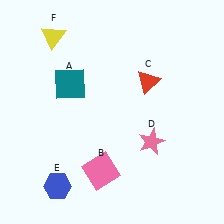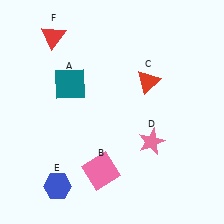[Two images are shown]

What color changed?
The triangle (F) changed from yellow in Image 1 to red in Image 2.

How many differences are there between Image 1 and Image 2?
There is 1 difference between the two images.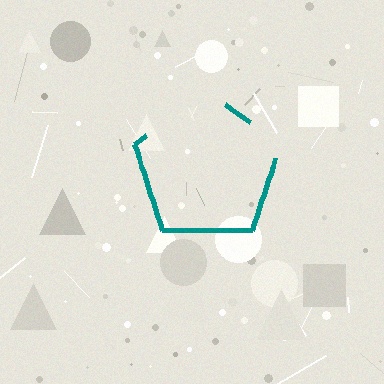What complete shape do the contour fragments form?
The contour fragments form a pentagon.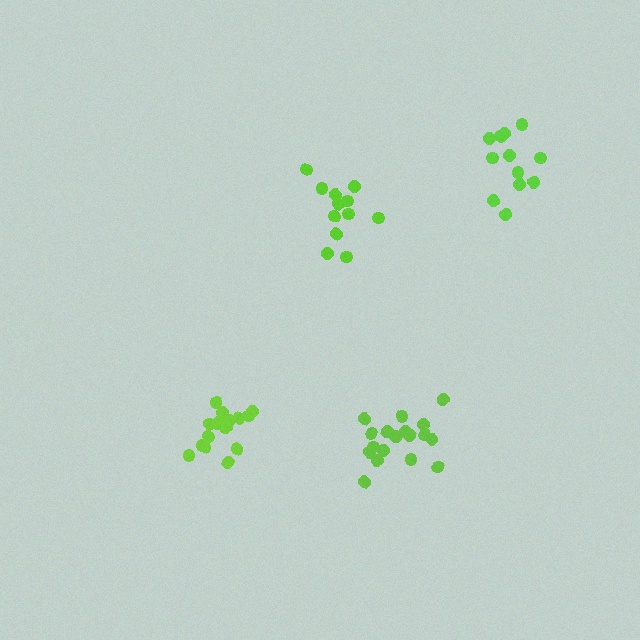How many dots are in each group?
Group 1: 18 dots, Group 2: 18 dots, Group 3: 12 dots, Group 4: 12 dots (60 total).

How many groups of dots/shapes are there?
There are 4 groups.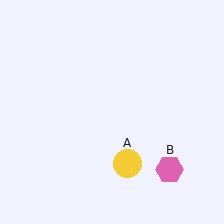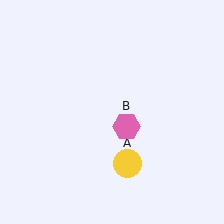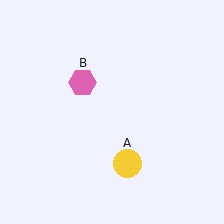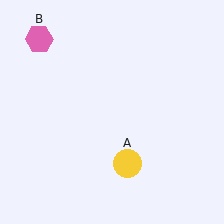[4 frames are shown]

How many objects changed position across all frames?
1 object changed position: pink hexagon (object B).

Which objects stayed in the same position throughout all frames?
Yellow circle (object A) remained stationary.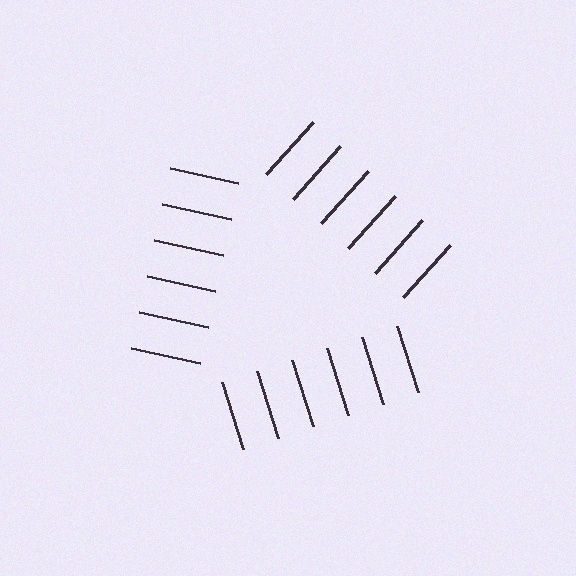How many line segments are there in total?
18 — 6 along each of the 3 edges.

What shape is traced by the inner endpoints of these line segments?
An illusory triangle — the line segments terminate on its edges but no continuous stroke is drawn.